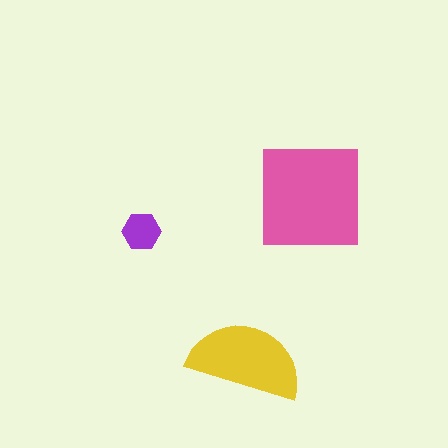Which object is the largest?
The pink square.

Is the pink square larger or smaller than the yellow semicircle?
Larger.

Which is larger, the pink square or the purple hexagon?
The pink square.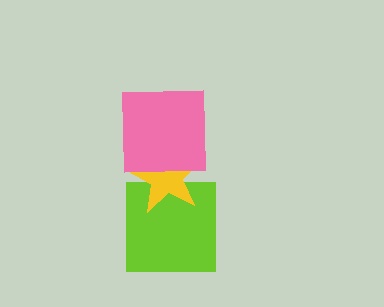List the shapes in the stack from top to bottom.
From top to bottom: the pink square, the yellow star, the lime square.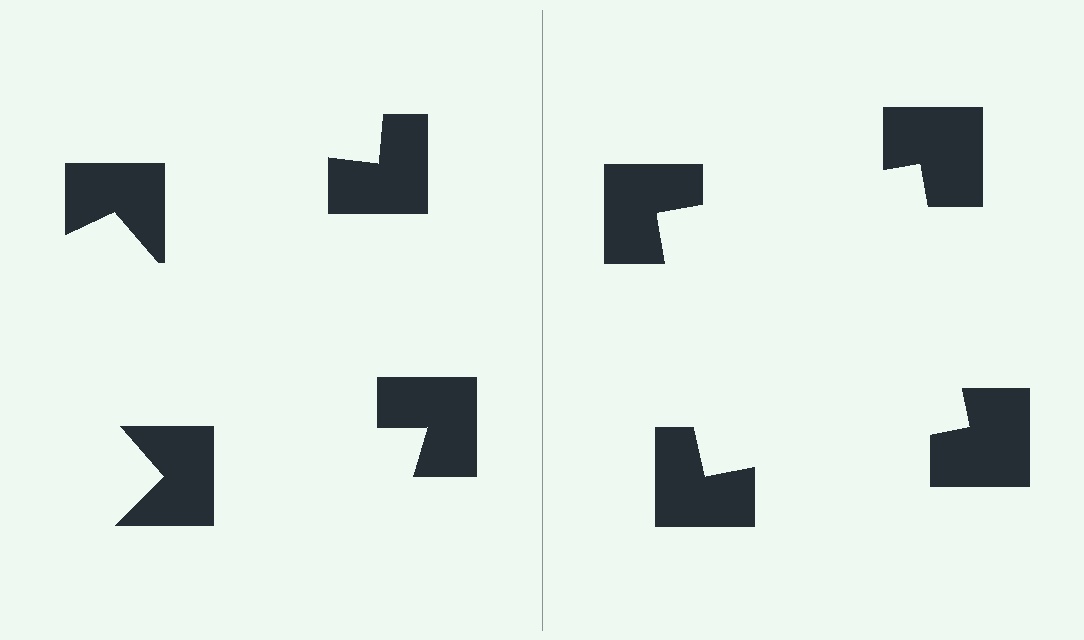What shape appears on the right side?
An illusory square.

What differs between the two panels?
The notched squares are positioned identically on both sides; only the wedge orientations differ. On the right they align to a square; on the left they are misaligned.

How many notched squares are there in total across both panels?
8 — 4 on each side.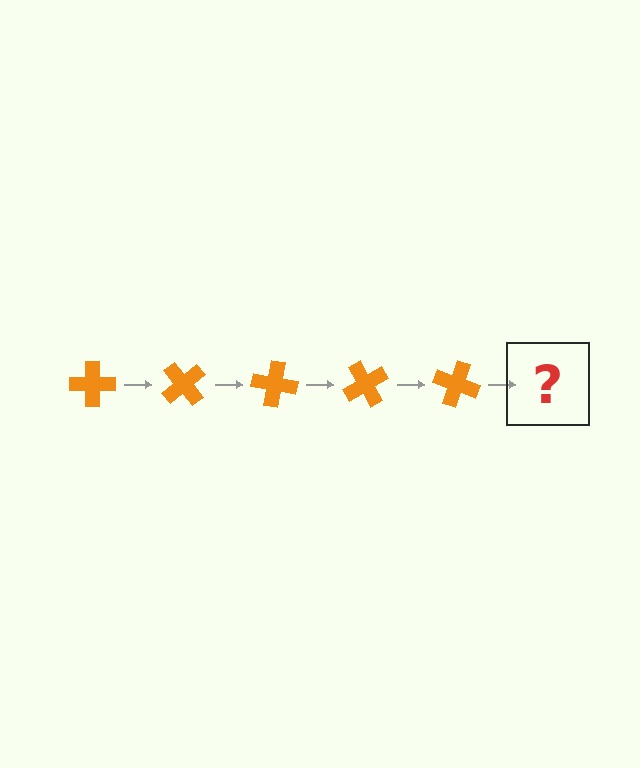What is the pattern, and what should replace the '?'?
The pattern is that the cross rotates 50 degrees each step. The '?' should be an orange cross rotated 250 degrees.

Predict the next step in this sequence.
The next step is an orange cross rotated 250 degrees.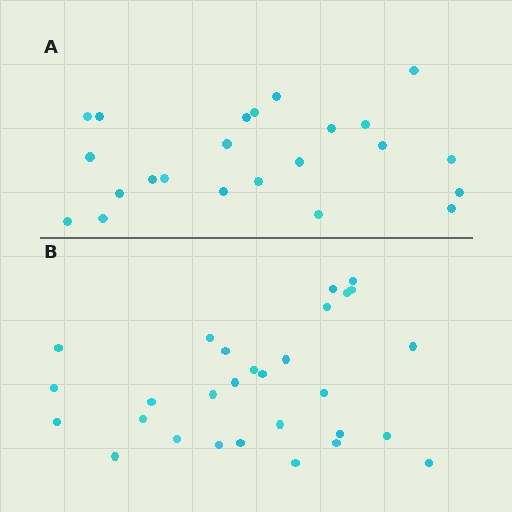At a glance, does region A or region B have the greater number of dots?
Region B (the bottom region) has more dots.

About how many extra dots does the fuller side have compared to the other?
Region B has about 6 more dots than region A.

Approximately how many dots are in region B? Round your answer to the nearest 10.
About 30 dots. (The exact count is 29, which rounds to 30.)